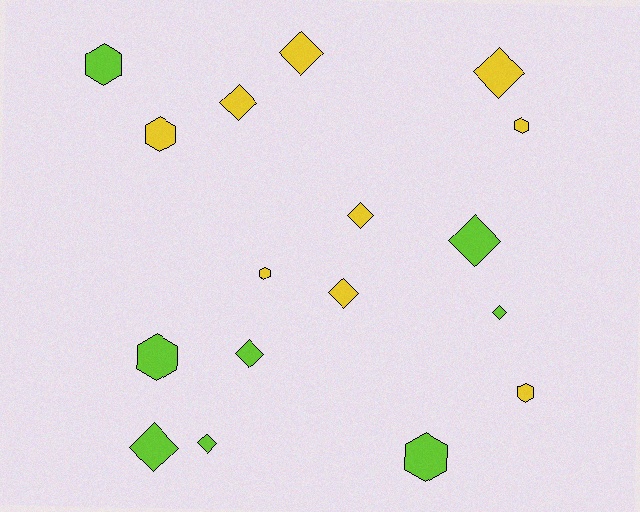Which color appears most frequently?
Yellow, with 9 objects.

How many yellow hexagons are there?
There are 4 yellow hexagons.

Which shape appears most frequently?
Diamond, with 10 objects.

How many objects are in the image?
There are 17 objects.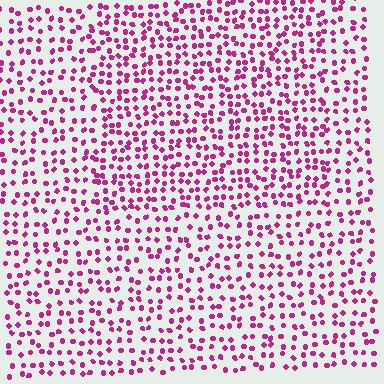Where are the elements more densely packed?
The elements are more densely packed inside the rectangle boundary.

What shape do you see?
I see a rectangle.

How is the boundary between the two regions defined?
The boundary is defined by a change in element density (approximately 1.4x ratio). All elements are the same color, size, and shape.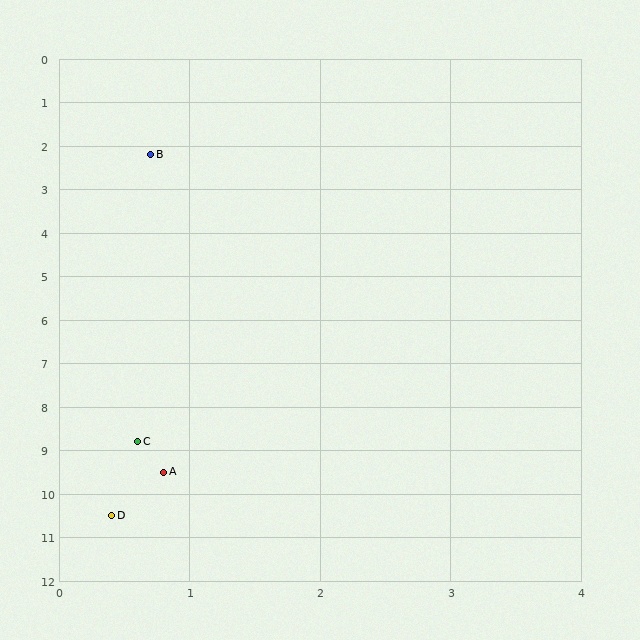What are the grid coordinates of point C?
Point C is at approximately (0.6, 8.8).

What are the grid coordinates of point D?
Point D is at approximately (0.4, 10.5).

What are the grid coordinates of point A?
Point A is at approximately (0.8, 9.5).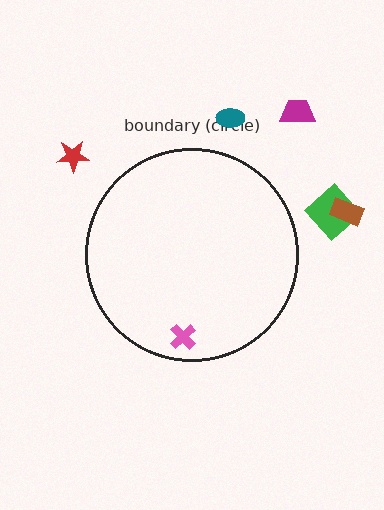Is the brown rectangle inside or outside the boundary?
Outside.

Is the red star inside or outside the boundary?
Outside.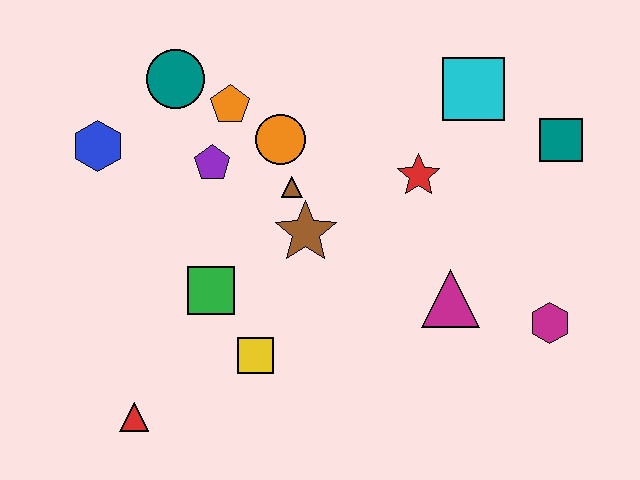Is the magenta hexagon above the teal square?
No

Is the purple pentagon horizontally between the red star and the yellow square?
No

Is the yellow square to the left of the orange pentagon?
No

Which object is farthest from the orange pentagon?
The magenta hexagon is farthest from the orange pentagon.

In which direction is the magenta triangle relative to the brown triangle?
The magenta triangle is to the right of the brown triangle.